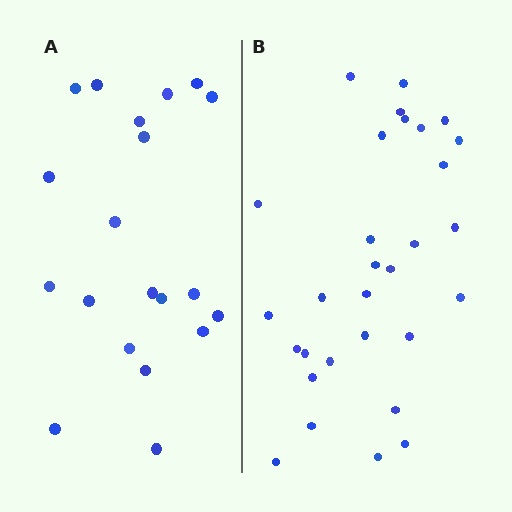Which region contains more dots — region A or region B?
Region B (the right region) has more dots.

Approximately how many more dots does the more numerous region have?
Region B has roughly 10 or so more dots than region A.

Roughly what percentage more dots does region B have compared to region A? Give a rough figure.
About 50% more.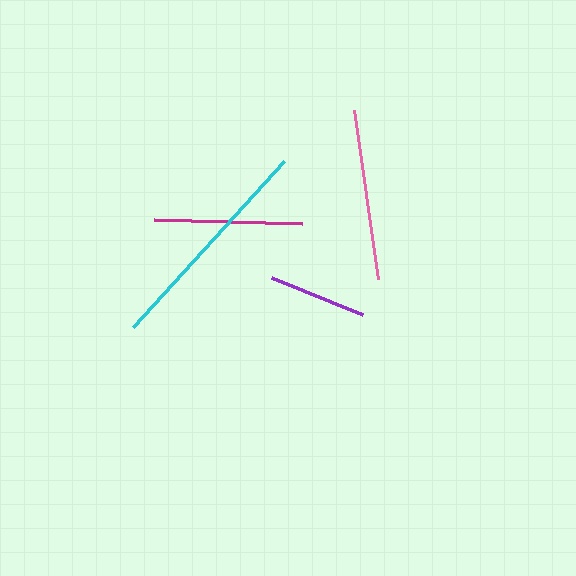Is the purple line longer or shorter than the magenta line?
The magenta line is longer than the purple line.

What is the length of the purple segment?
The purple segment is approximately 98 pixels long.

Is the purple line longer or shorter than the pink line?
The pink line is longer than the purple line.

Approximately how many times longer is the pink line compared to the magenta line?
The pink line is approximately 1.2 times the length of the magenta line.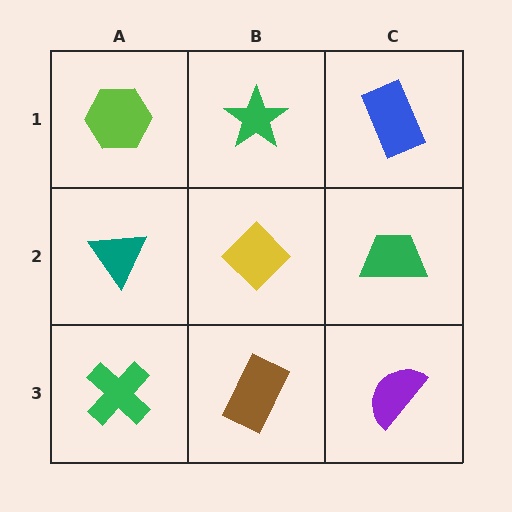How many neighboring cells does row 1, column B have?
3.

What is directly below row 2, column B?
A brown rectangle.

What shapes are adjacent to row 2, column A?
A lime hexagon (row 1, column A), a green cross (row 3, column A), a yellow diamond (row 2, column B).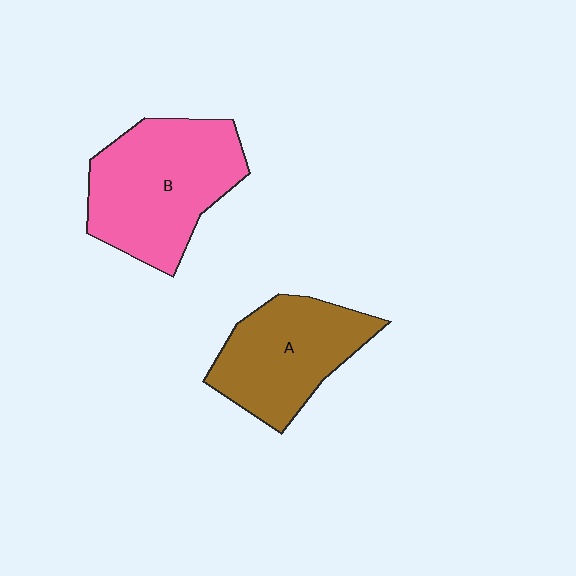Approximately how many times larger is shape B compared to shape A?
Approximately 1.3 times.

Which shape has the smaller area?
Shape A (brown).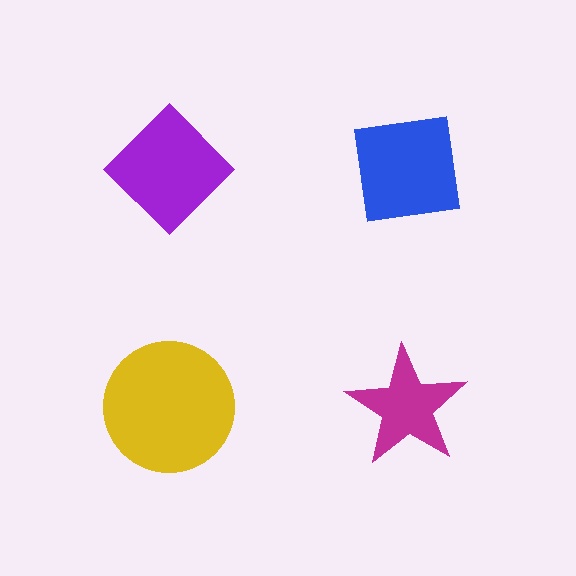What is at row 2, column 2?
A magenta star.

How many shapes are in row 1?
2 shapes.